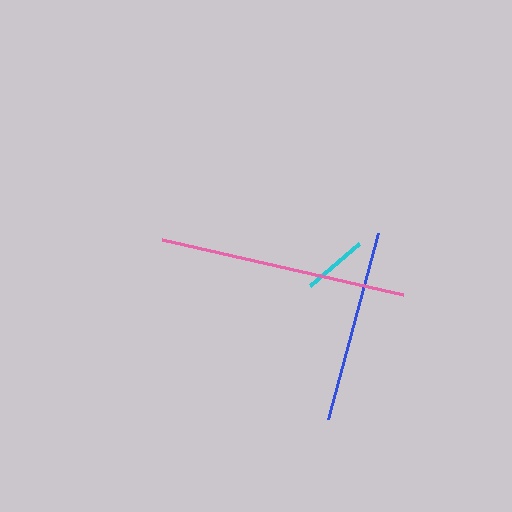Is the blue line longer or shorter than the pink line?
The pink line is longer than the blue line.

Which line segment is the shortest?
The cyan line is the shortest at approximately 64 pixels.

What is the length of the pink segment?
The pink segment is approximately 247 pixels long.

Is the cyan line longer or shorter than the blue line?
The blue line is longer than the cyan line.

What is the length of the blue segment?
The blue segment is approximately 193 pixels long.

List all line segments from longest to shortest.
From longest to shortest: pink, blue, cyan.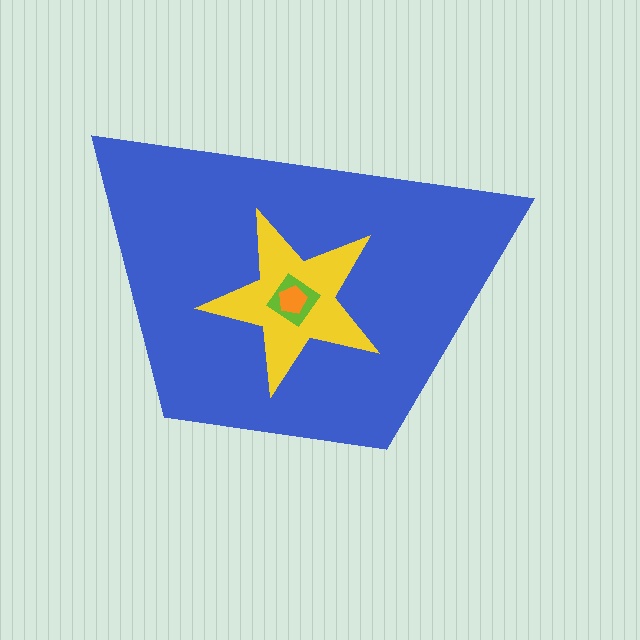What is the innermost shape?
The orange pentagon.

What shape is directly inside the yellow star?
The lime diamond.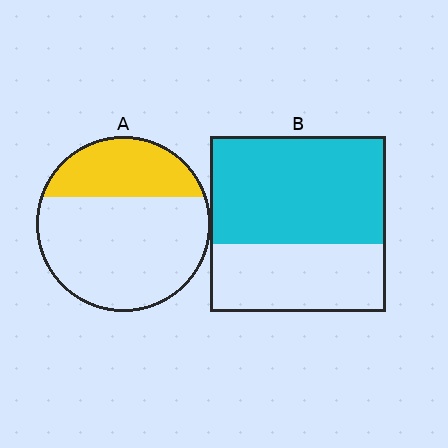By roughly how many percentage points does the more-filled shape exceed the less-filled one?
By roughly 30 percentage points (B over A).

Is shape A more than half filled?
No.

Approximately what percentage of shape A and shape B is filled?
A is approximately 30% and B is approximately 60%.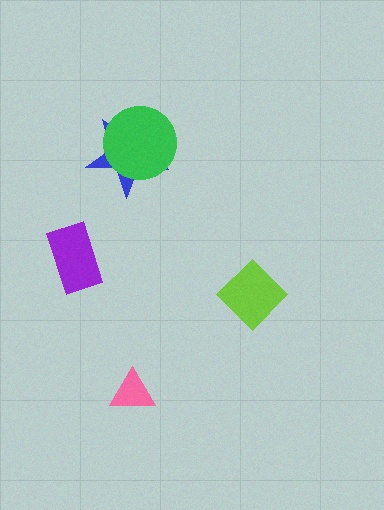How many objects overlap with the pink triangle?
0 objects overlap with the pink triangle.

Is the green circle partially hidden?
No, no other shape covers it.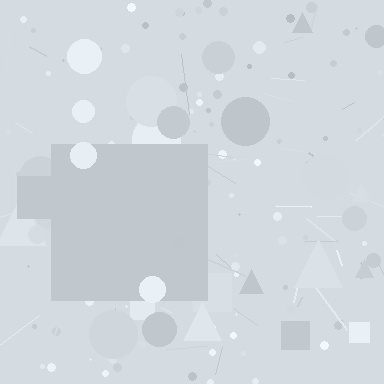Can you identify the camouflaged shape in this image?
The camouflaged shape is a square.